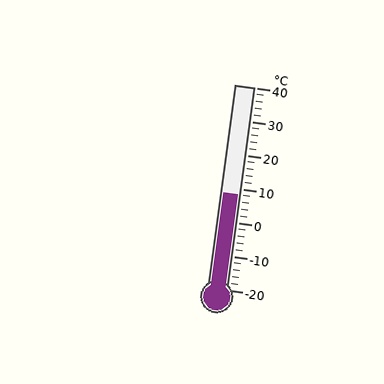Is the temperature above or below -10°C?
The temperature is above -10°C.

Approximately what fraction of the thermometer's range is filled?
The thermometer is filled to approximately 45% of its range.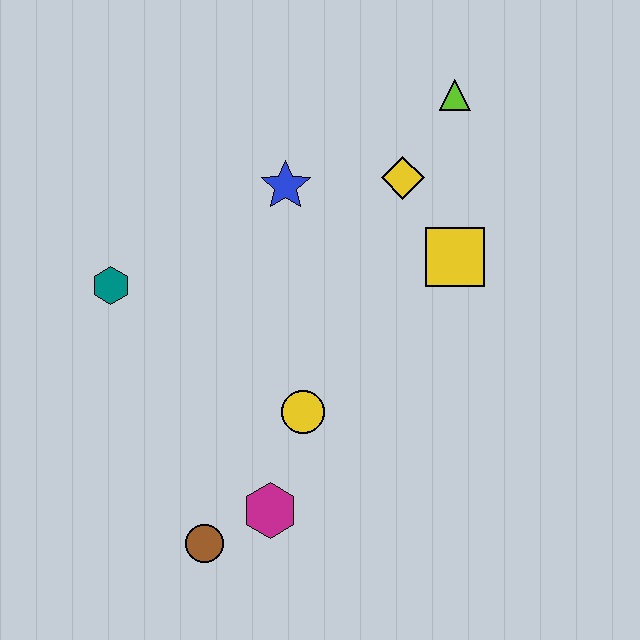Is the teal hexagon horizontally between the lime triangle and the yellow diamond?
No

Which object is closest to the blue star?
The yellow diamond is closest to the blue star.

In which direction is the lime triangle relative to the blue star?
The lime triangle is to the right of the blue star.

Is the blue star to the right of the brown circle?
Yes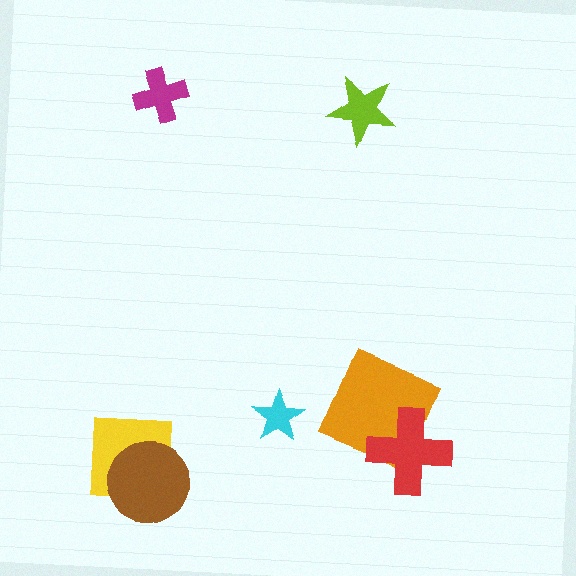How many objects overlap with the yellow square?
1 object overlaps with the yellow square.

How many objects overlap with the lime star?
0 objects overlap with the lime star.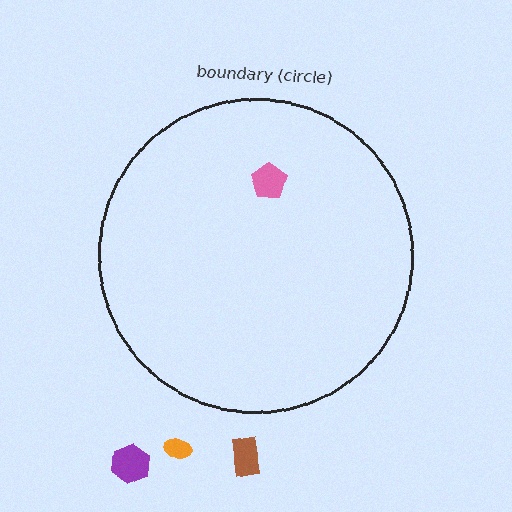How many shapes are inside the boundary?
1 inside, 3 outside.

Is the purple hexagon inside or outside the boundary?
Outside.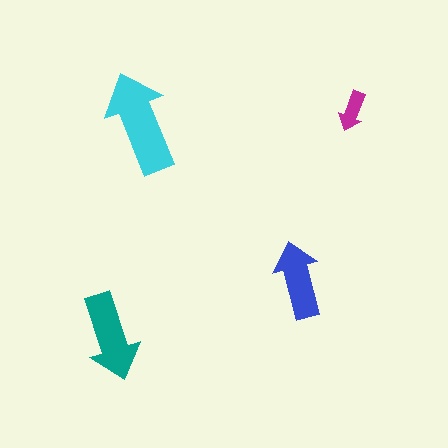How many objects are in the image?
There are 4 objects in the image.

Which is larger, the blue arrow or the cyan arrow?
The cyan one.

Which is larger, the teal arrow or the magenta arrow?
The teal one.